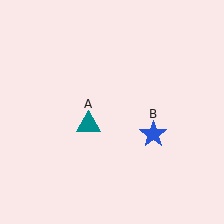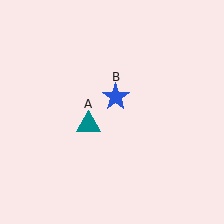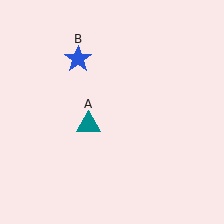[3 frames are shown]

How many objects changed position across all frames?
1 object changed position: blue star (object B).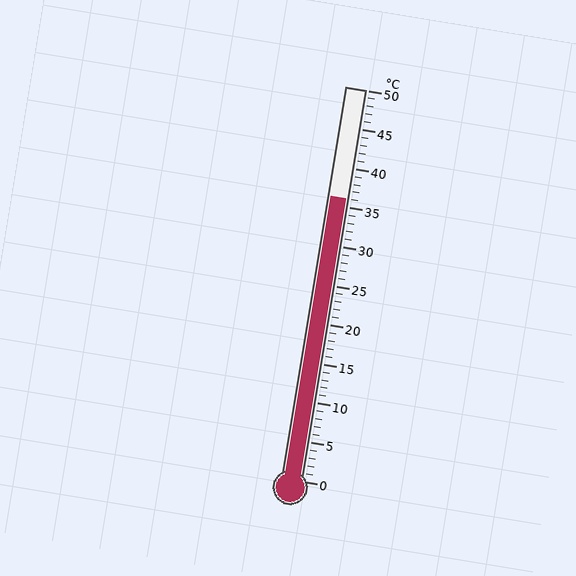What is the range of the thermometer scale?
The thermometer scale ranges from 0°C to 50°C.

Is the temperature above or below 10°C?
The temperature is above 10°C.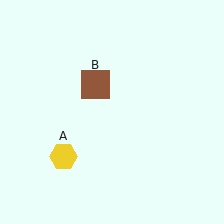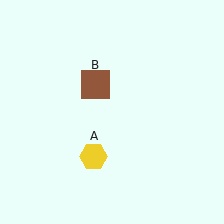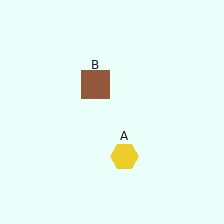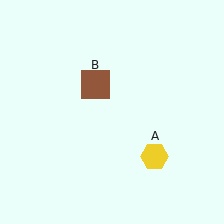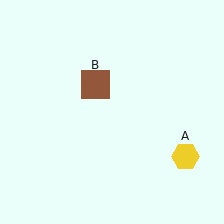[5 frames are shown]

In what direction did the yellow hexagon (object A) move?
The yellow hexagon (object A) moved right.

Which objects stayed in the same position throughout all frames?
Brown square (object B) remained stationary.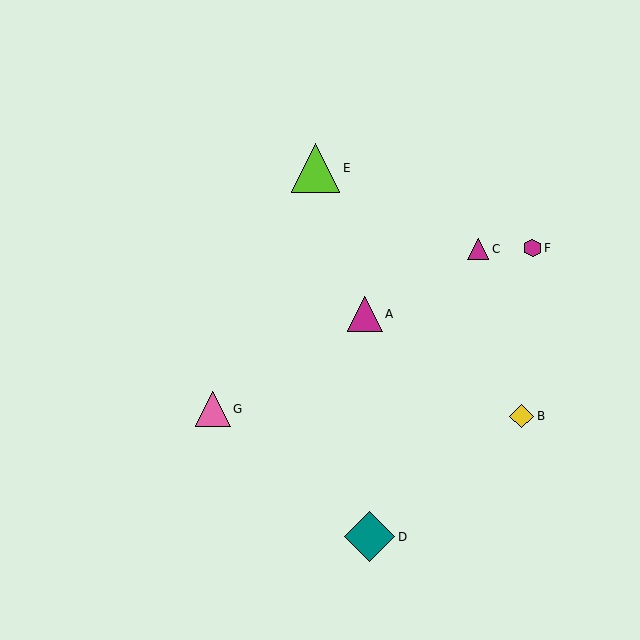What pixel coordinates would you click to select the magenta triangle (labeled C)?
Click at (478, 249) to select the magenta triangle C.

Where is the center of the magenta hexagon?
The center of the magenta hexagon is at (532, 248).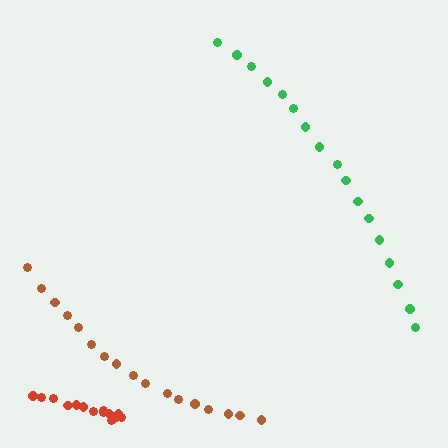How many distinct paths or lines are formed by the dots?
There are 3 distinct paths.